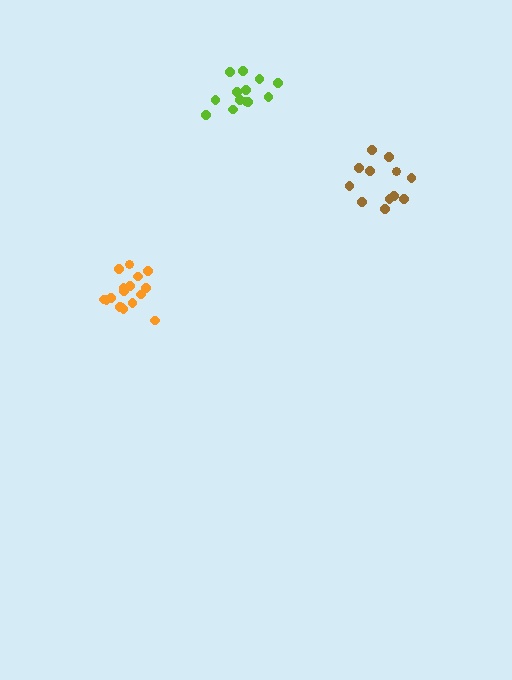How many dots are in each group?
Group 1: 12 dots, Group 2: 13 dots, Group 3: 17 dots (42 total).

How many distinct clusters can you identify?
There are 3 distinct clusters.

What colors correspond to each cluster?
The clusters are colored: brown, lime, orange.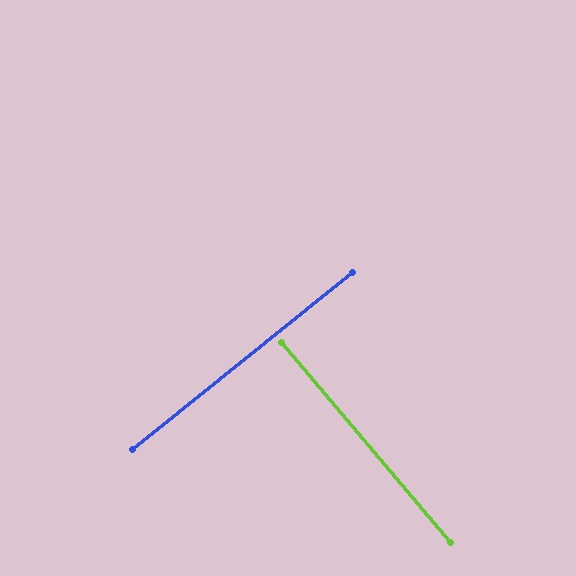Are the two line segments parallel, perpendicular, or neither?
Perpendicular — they meet at approximately 89°.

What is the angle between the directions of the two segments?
Approximately 89 degrees.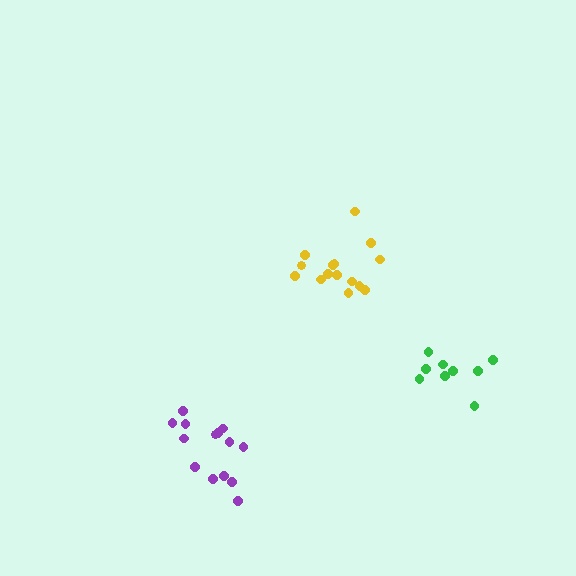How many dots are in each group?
Group 1: 15 dots, Group 2: 9 dots, Group 3: 14 dots (38 total).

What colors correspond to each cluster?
The clusters are colored: yellow, green, purple.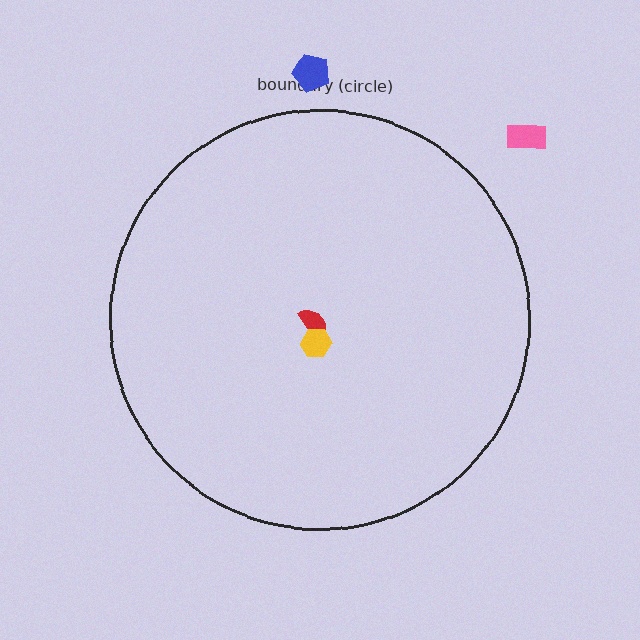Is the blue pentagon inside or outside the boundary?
Outside.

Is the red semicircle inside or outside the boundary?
Inside.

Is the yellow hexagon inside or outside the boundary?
Inside.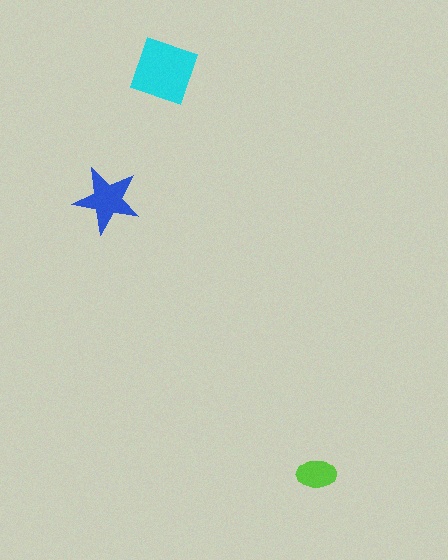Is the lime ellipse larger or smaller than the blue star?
Smaller.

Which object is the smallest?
The lime ellipse.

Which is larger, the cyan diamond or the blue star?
The cyan diamond.